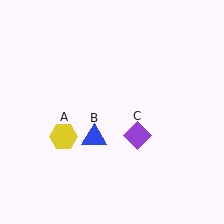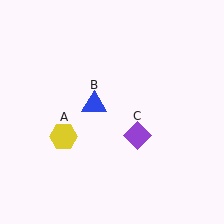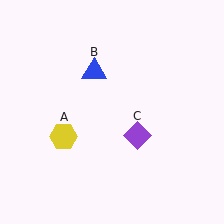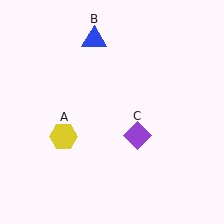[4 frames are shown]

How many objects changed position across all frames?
1 object changed position: blue triangle (object B).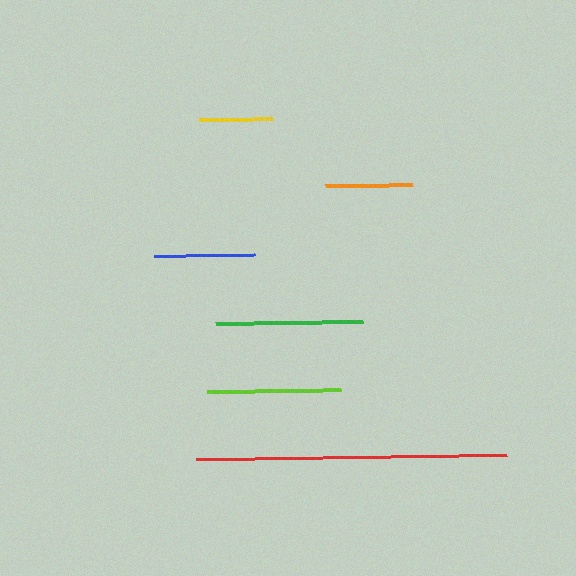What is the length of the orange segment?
The orange segment is approximately 87 pixels long.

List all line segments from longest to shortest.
From longest to shortest: red, green, lime, blue, orange, yellow.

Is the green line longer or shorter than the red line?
The red line is longer than the green line.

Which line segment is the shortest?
The yellow line is the shortest at approximately 74 pixels.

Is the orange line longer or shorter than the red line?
The red line is longer than the orange line.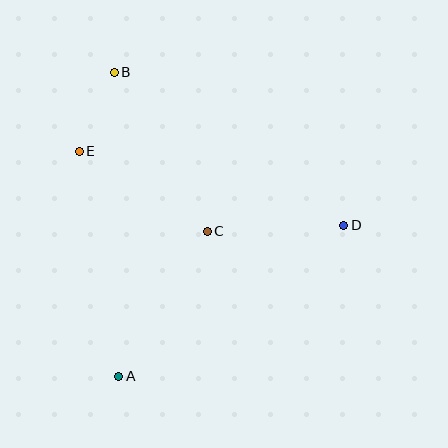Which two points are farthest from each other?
Points A and B are farthest from each other.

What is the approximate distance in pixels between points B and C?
The distance between B and C is approximately 184 pixels.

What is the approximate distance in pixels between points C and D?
The distance between C and D is approximately 137 pixels.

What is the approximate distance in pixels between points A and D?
The distance between A and D is approximately 271 pixels.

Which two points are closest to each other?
Points B and E are closest to each other.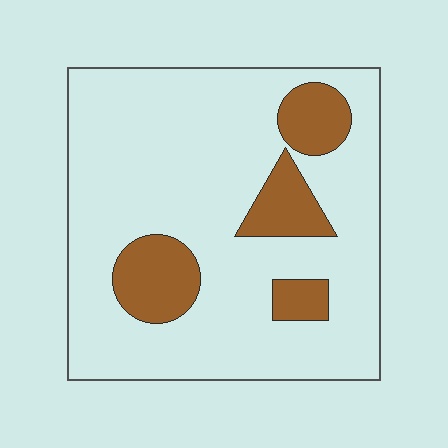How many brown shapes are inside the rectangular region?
4.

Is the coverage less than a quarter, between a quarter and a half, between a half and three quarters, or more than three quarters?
Less than a quarter.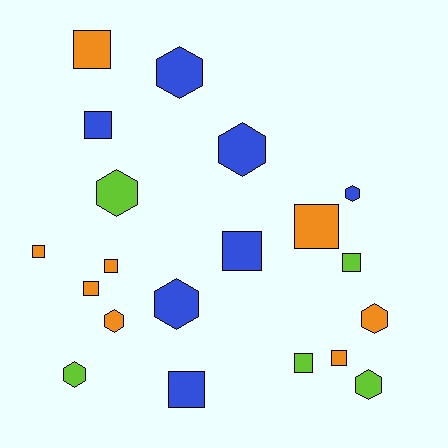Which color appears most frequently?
Orange, with 8 objects.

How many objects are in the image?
There are 20 objects.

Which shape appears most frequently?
Square, with 11 objects.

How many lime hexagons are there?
There are 3 lime hexagons.